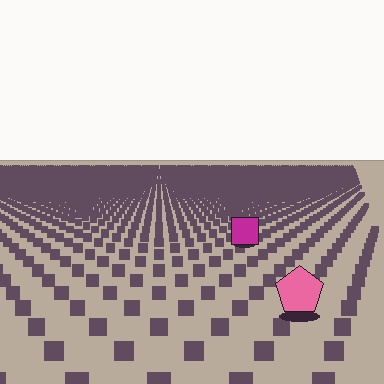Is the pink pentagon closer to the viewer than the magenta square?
Yes. The pink pentagon is closer — you can tell from the texture gradient: the ground texture is coarser near it.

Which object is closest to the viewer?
The pink pentagon is closest. The texture marks near it are larger and more spread out.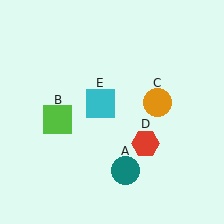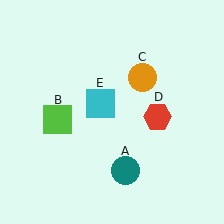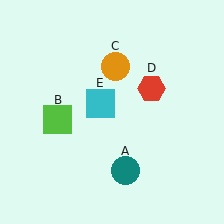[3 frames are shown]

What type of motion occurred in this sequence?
The orange circle (object C), red hexagon (object D) rotated counterclockwise around the center of the scene.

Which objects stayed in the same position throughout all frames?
Teal circle (object A) and lime square (object B) and cyan square (object E) remained stationary.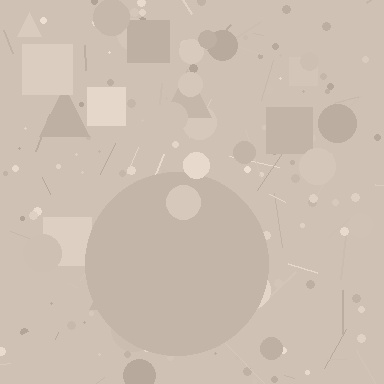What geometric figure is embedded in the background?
A circle is embedded in the background.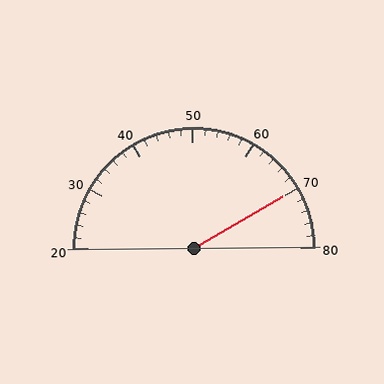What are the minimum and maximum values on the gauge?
The gauge ranges from 20 to 80.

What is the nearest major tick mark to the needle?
The nearest major tick mark is 70.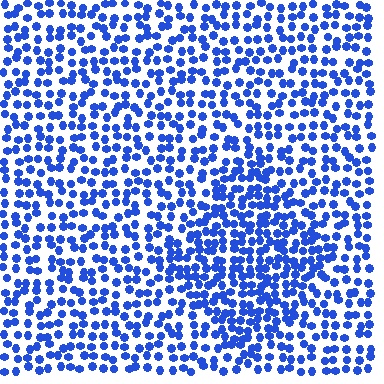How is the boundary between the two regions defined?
The boundary is defined by a change in element density (approximately 1.6x ratio). All elements are the same color, size, and shape.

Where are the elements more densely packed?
The elements are more densely packed inside the diamond boundary.